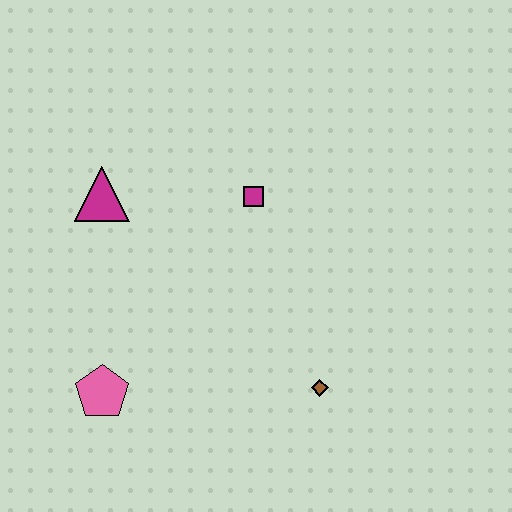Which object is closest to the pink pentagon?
The magenta triangle is closest to the pink pentagon.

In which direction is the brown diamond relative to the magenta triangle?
The brown diamond is to the right of the magenta triangle.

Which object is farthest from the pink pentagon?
The magenta square is farthest from the pink pentagon.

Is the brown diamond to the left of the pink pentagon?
No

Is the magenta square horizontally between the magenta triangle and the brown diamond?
Yes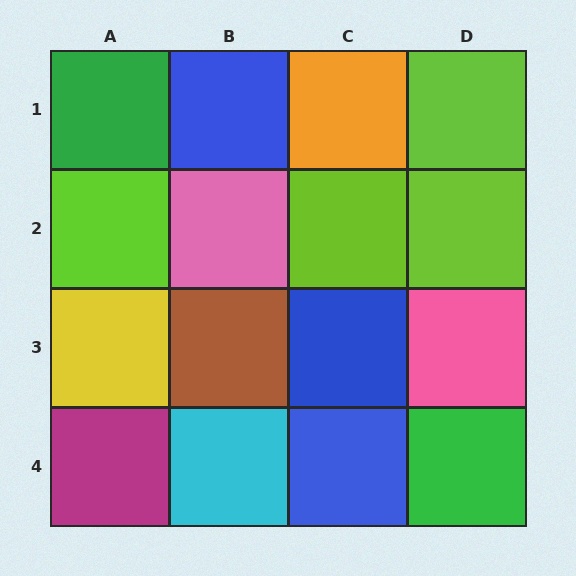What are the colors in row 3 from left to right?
Yellow, brown, blue, pink.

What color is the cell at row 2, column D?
Lime.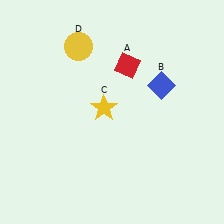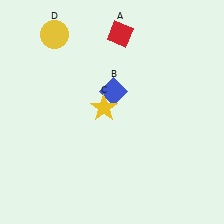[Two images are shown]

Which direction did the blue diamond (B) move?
The blue diamond (B) moved left.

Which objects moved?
The objects that moved are: the red diamond (A), the blue diamond (B), the yellow circle (D).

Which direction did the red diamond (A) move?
The red diamond (A) moved up.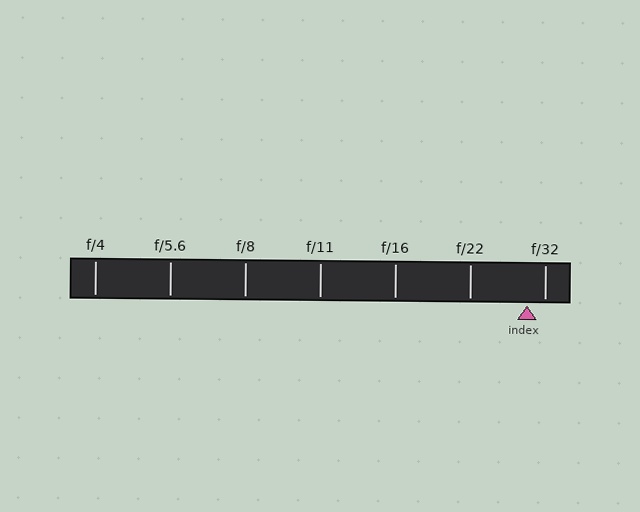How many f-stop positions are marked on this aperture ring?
There are 7 f-stop positions marked.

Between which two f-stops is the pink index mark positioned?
The index mark is between f/22 and f/32.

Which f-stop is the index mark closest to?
The index mark is closest to f/32.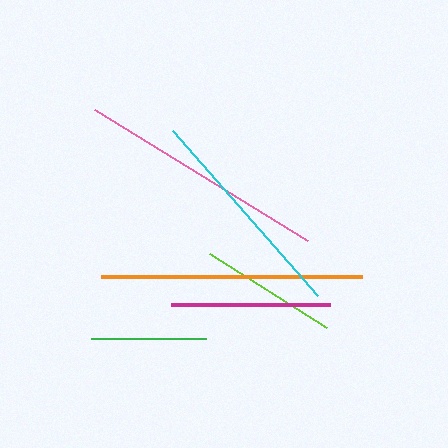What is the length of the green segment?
The green segment is approximately 115 pixels long.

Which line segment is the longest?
The orange line is the longest at approximately 261 pixels.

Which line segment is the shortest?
The green line is the shortest at approximately 115 pixels.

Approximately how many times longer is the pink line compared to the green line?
The pink line is approximately 2.2 times the length of the green line.